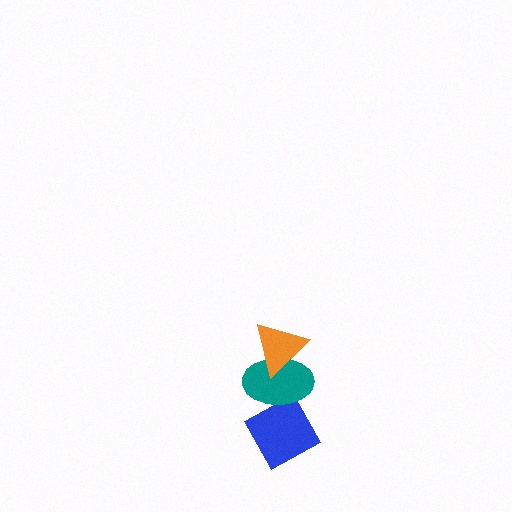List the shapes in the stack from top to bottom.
From top to bottom: the orange triangle, the teal ellipse, the blue diamond.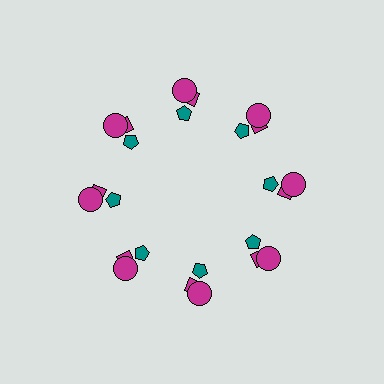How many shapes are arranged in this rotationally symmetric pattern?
There are 24 shapes, arranged in 8 groups of 3.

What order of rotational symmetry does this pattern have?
This pattern has 8-fold rotational symmetry.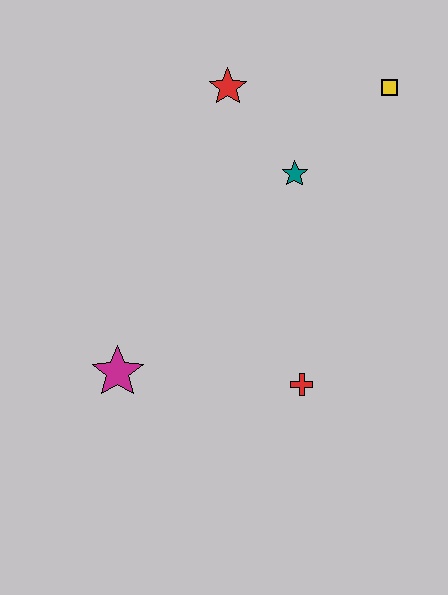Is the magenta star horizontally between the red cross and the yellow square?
No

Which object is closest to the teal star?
The red star is closest to the teal star.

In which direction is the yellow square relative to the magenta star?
The yellow square is above the magenta star.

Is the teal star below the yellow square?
Yes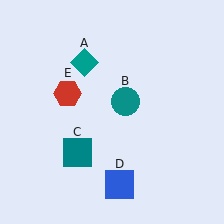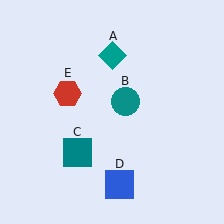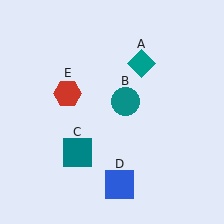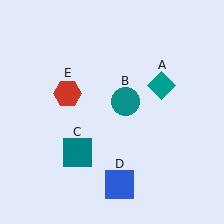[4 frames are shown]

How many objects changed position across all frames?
1 object changed position: teal diamond (object A).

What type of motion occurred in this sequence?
The teal diamond (object A) rotated clockwise around the center of the scene.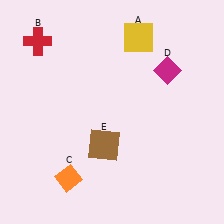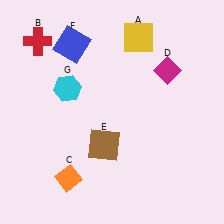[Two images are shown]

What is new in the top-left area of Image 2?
A cyan hexagon (G) was added in the top-left area of Image 2.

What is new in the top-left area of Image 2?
A blue square (F) was added in the top-left area of Image 2.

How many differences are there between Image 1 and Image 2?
There are 2 differences between the two images.